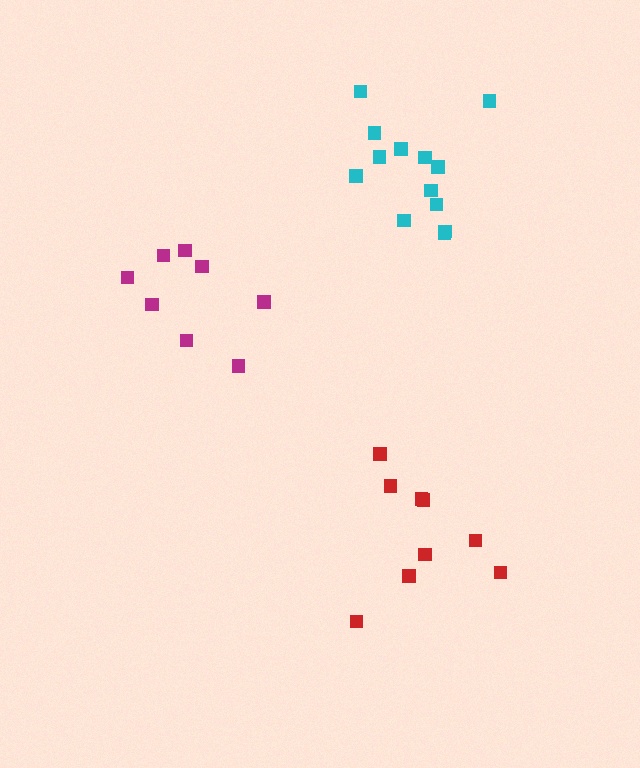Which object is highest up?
The cyan cluster is topmost.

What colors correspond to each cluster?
The clusters are colored: red, cyan, magenta.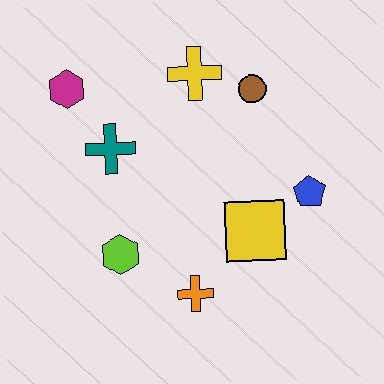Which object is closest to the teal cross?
The magenta hexagon is closest to the teal cross.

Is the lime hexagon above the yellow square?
No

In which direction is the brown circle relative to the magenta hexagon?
The brown circle is to the right of the magenta hexagon.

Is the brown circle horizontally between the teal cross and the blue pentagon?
Yes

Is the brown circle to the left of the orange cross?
No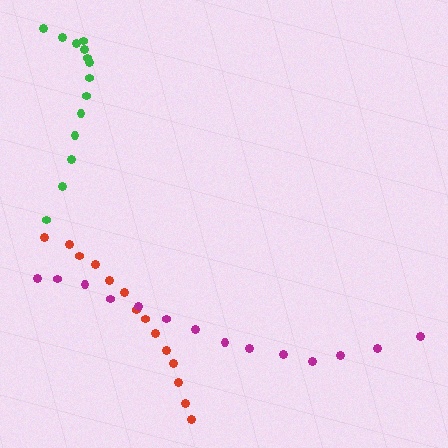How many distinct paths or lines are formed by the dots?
There are 3 distinct paths.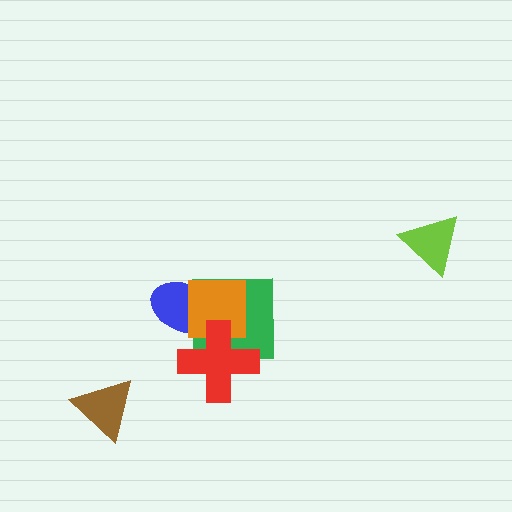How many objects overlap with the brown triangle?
0 objects overlap with the brown triangle.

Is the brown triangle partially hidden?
No, no other shape covers it.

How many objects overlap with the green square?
3 objects overlap with the green square.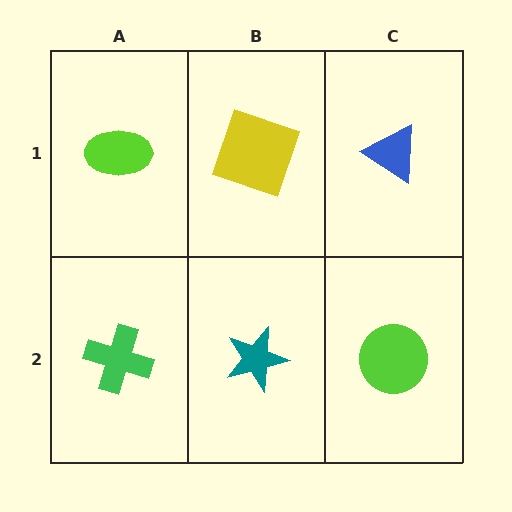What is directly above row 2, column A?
A lime ellipse.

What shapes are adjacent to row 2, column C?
A blue triangle (row 1, column C), a teal star (row 2, column B).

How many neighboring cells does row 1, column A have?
2.